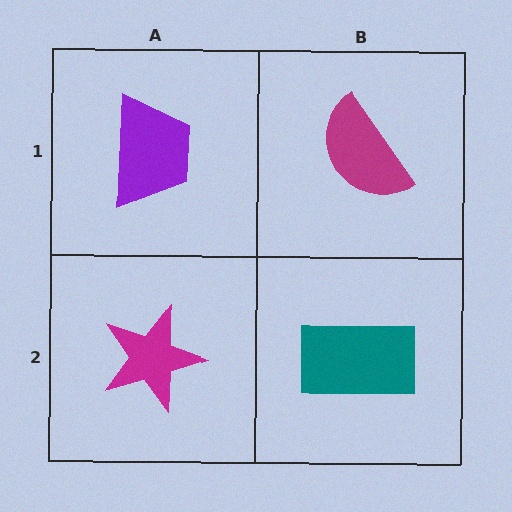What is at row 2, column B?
A teal rectangle.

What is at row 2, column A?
A magenta star.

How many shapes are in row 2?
2 shapes.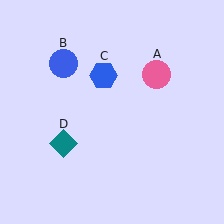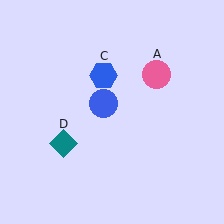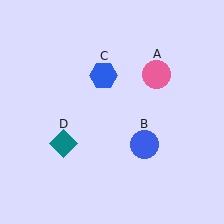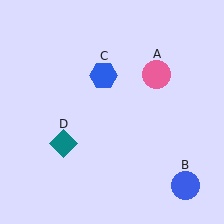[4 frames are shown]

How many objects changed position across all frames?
1 object changed position: blue circle (object B).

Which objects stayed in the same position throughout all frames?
Pink circle (object A) and blue hexagon (object C) and teal diamond (object D) remained stationary.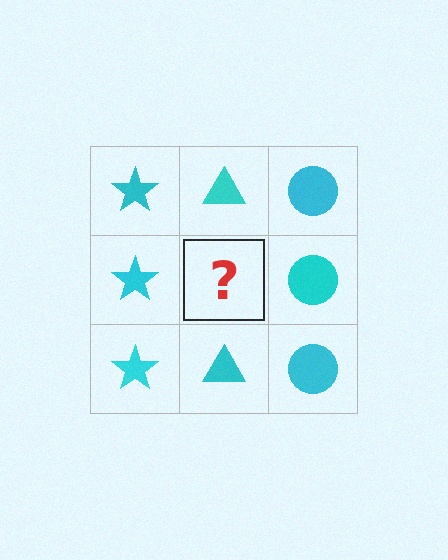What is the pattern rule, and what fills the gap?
The rule is that each column has a consistent shape. The gap should be filled with a cyan triangle.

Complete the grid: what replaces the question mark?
The question mark should be replaced with a cyan triangle.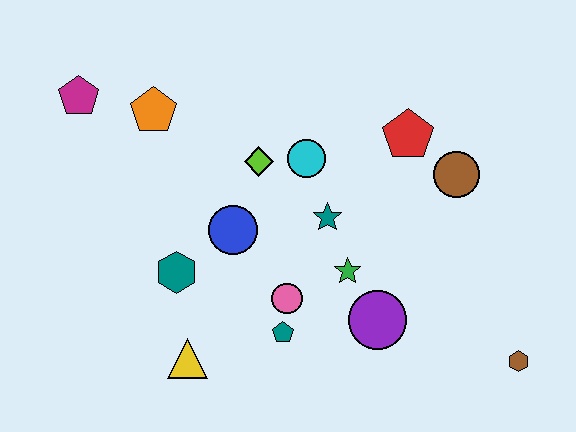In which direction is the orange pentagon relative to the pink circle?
The orange pentagon is above the pink circle.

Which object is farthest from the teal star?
The magenta pentagon is farthest from the teal star.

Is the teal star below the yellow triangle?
No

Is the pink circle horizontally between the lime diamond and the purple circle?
Yes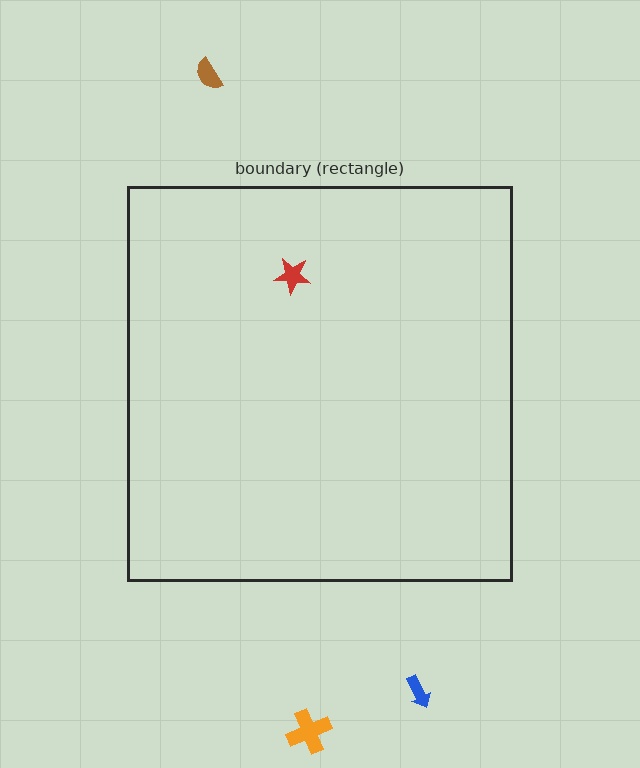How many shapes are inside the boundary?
1 inside, 3 outside.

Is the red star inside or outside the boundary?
Inside.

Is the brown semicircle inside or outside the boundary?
Outside.